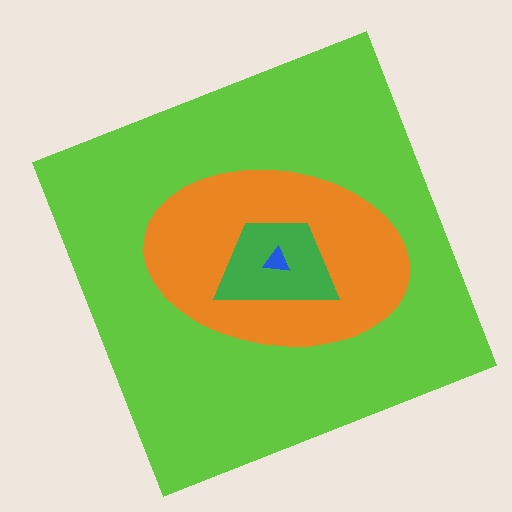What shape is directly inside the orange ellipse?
The green trapezoid.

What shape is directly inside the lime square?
The orange ellipse.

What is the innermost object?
The blue triangle.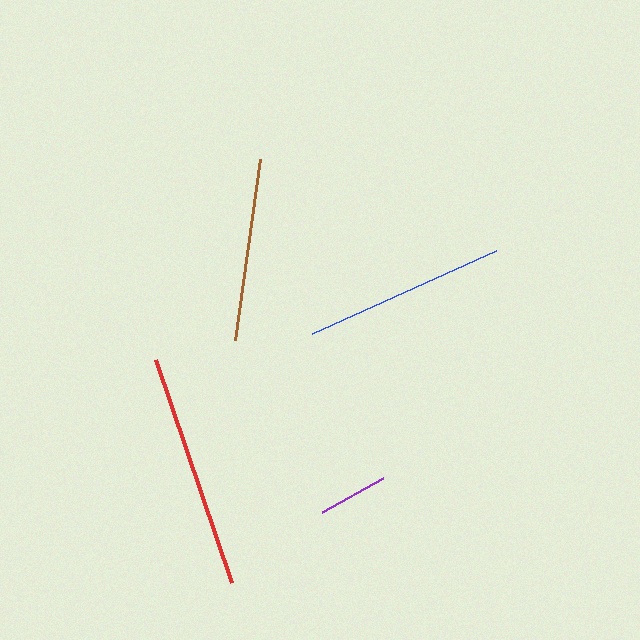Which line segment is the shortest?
The purple line is the shortest at approximately 70 pixels.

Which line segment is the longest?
The red line is the longest at approximately 236 pixels.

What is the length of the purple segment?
The purple segment is approximately 70 pixels long.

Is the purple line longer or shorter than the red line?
The red line is longer than the purple line.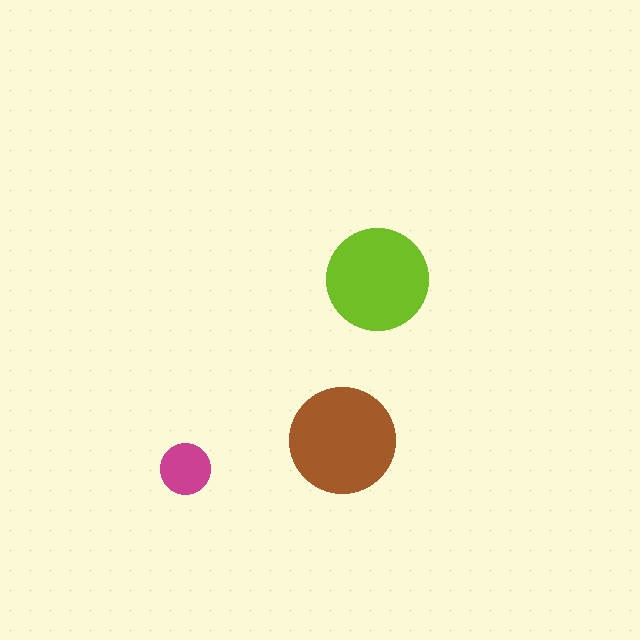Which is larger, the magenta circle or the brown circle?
The brown one.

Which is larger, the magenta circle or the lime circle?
The lime one.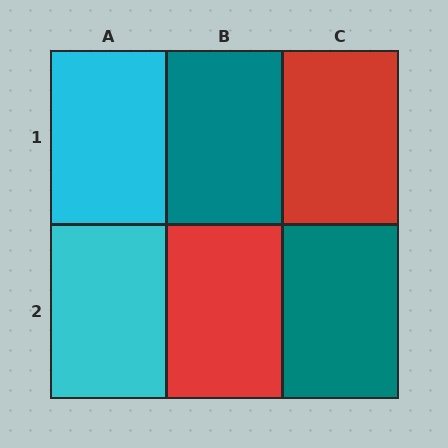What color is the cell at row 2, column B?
Red.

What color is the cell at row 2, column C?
Teal.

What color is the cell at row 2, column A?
Cyan.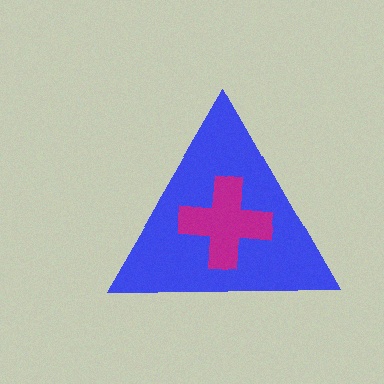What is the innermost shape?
The magenta cross.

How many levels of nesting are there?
2.